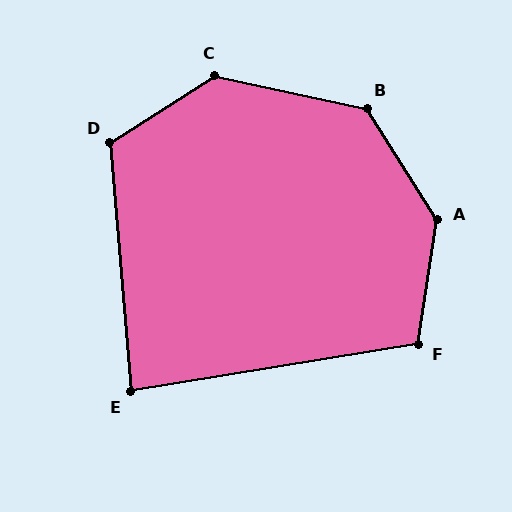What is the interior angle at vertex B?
Approximately 134 degrees (obtuse).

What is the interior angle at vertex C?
Approximately 135 degrees (obtuse).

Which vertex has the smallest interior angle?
E, at approximately 85 degrees.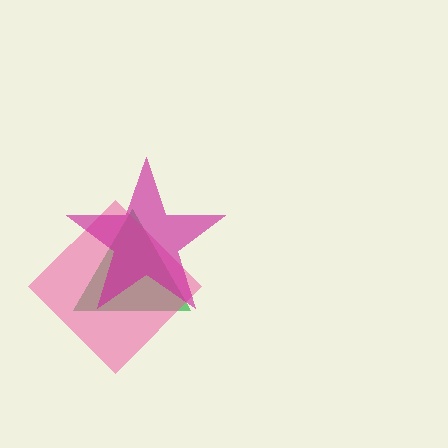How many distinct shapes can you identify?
There are 3 distinct shapes: a green triangle, a pink diamond, a magenta star.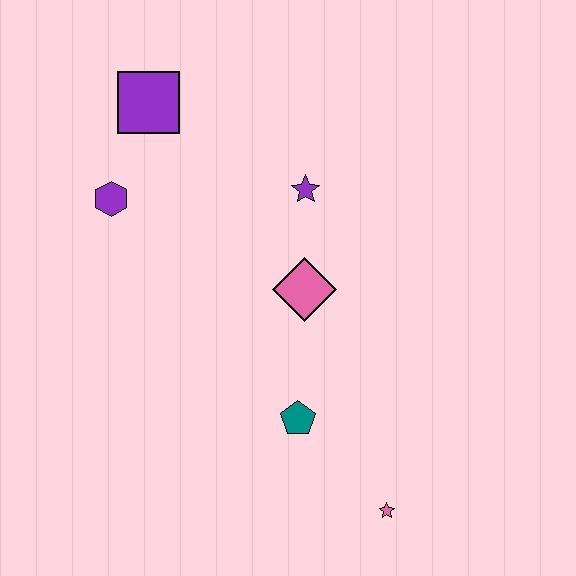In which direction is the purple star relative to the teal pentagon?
The purple star is above the teal pentagon.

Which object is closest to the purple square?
The purple hexagon is closest to the purple square.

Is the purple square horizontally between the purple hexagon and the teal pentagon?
Yes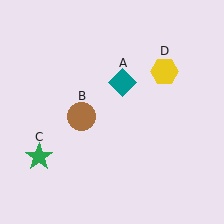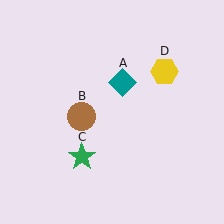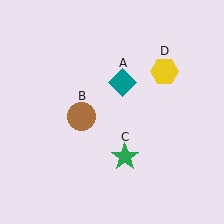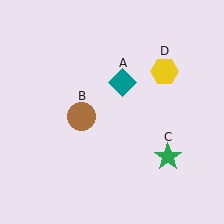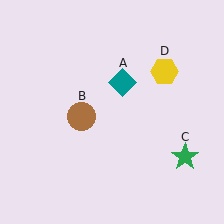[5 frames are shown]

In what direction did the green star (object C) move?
The green star (object C) moved right.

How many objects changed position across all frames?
1 object changed position: green star (object C).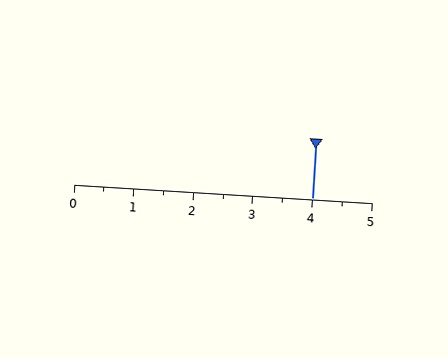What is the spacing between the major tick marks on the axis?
The major ticks are spaced 1 apart.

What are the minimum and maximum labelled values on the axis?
The axis runs from 0 to 5.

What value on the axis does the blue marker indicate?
The marker indicates approximately 4.